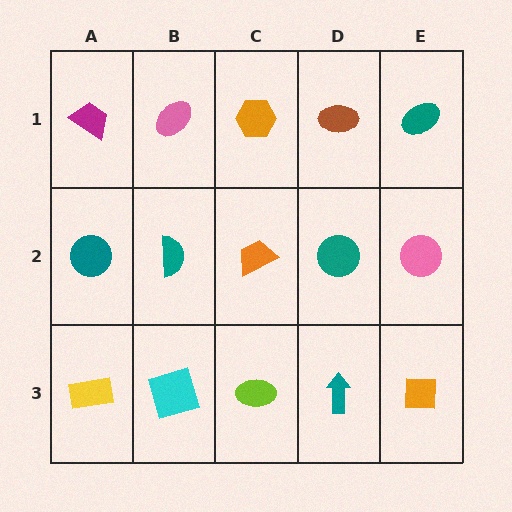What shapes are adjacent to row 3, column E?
A pink circle (row 2, column E), a teal arrow (row 3, column D).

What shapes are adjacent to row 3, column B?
A teal semicircle (row 2, column B), a yellow rectangle (row 3, column A), a lime ellipse (row 3, column C).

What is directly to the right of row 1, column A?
A pink ellipse.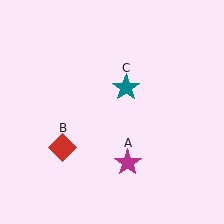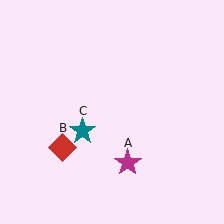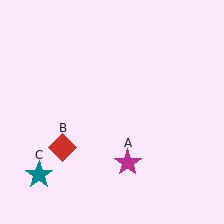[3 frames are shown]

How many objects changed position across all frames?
1 object changed position: teal star (object C).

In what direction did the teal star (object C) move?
The teal star (object C) moved down and to the left.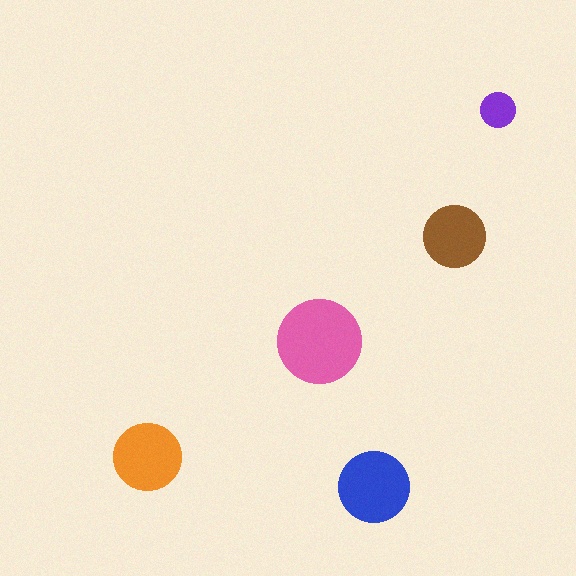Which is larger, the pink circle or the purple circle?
The pink one.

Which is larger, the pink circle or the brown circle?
The pink one.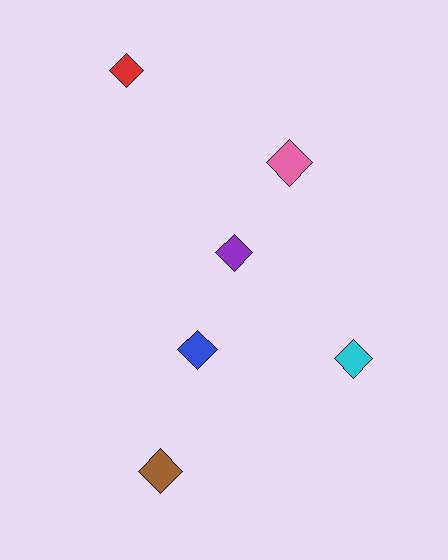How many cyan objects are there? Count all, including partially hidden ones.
There is 1 cyan object.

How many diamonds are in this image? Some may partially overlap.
There are 6 diamonds.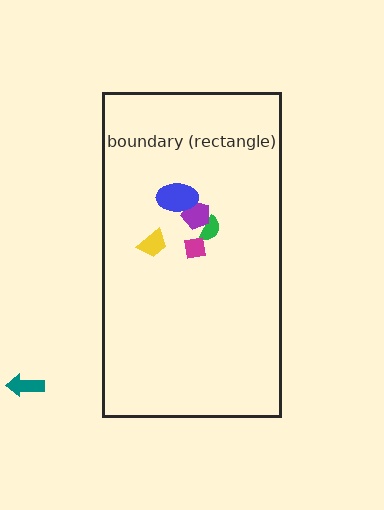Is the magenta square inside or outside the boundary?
Inside.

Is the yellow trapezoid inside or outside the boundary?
Inside.